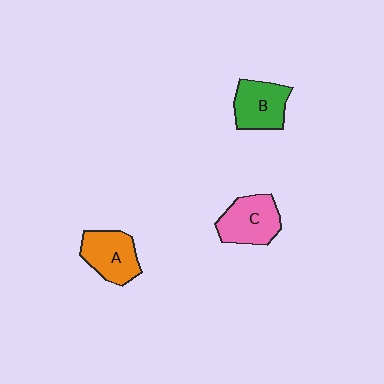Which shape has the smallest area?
Shape B (green).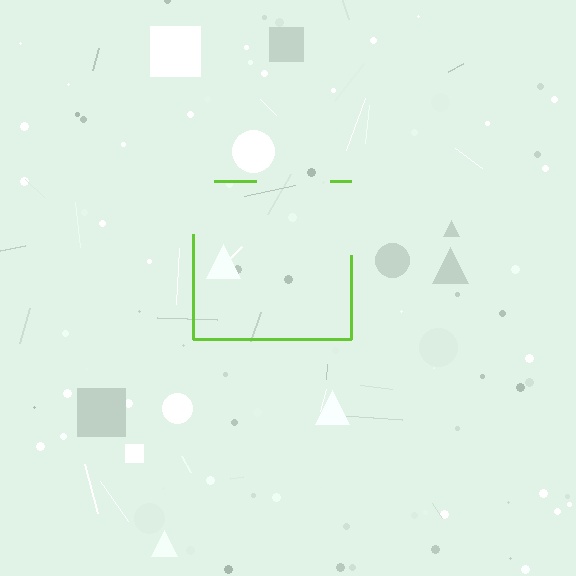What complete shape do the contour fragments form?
The contour fragments form a square.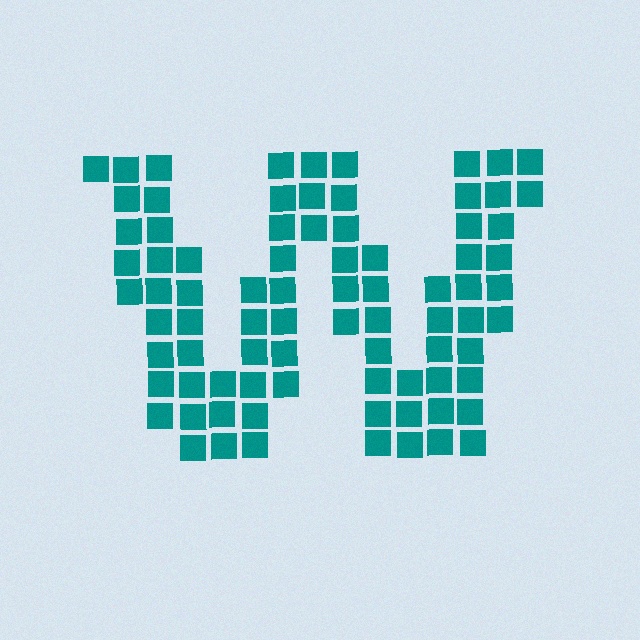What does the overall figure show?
The overall figure shows the letter W.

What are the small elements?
The small elements are squares.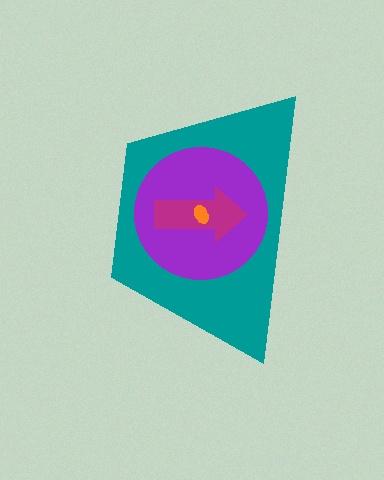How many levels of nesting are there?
4.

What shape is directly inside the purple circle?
The magenta arrow.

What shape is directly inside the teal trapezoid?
The purple circle.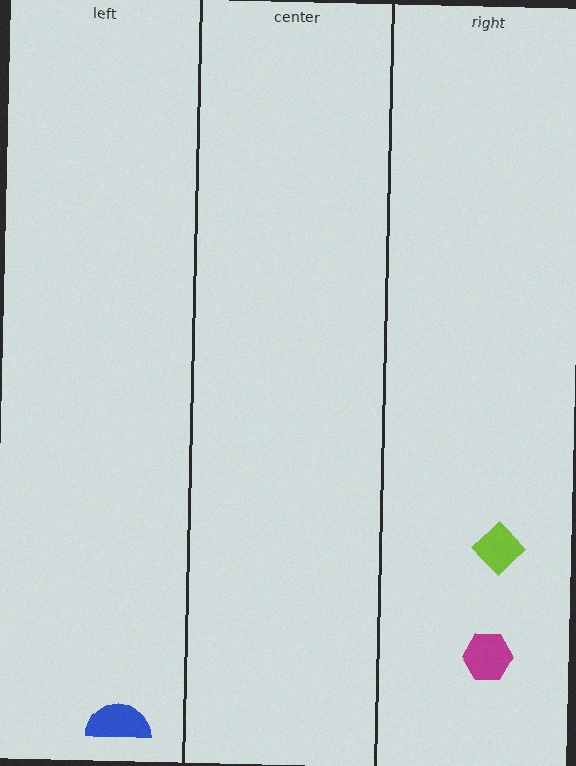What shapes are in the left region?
The blue semicircle.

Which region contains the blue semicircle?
The left region.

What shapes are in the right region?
The lime diamond, the magenta hexagon.